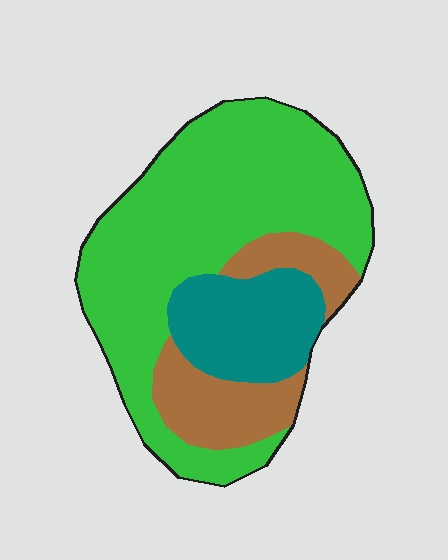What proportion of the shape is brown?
Brown takes up about one fifth (1/5) of the shape.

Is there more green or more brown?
Green.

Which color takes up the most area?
Green, at roughly 60%.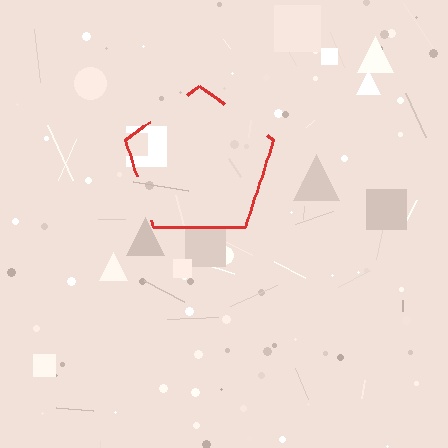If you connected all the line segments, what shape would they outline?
They would outline a pentagon.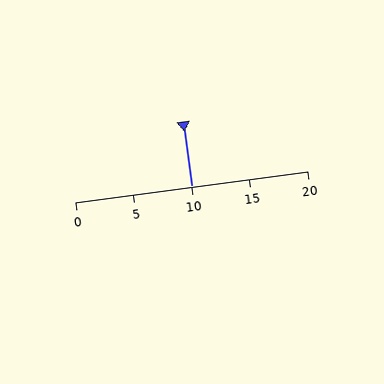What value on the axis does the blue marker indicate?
The marker indicates approximately 10.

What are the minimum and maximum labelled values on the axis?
The axis runs from 0 to 20.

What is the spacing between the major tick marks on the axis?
The major ticks are spaced 5 apart.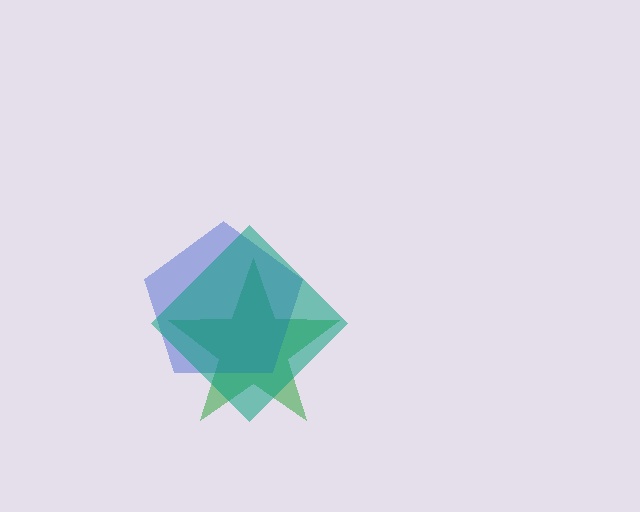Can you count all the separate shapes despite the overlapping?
Yes, there are 3 separate shapes.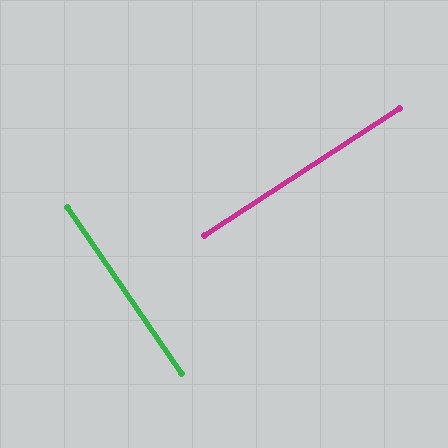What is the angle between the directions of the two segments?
Approximately 88 degrees.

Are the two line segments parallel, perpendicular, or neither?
Perpendicular — they meet at approximately 88°.